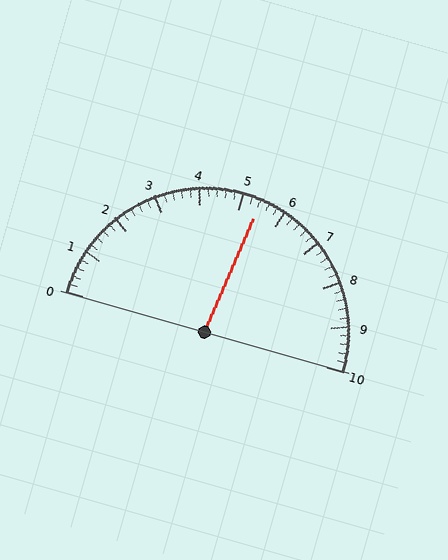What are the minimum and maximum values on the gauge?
The gauge ranges from 0 to 10.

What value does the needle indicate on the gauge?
The needle indicates approximately 5.4.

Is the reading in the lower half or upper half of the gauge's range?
The reading is in the upper half of the range (0 to 10).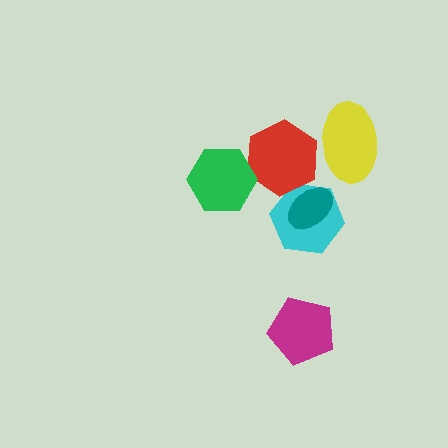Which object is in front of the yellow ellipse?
The red hexagon is in front of the yellow ellipse.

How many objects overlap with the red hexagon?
3 objects overlap with the red hexagon.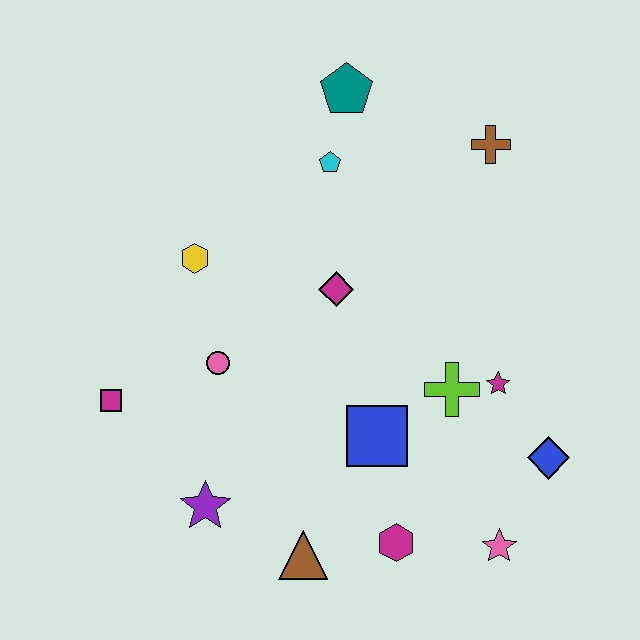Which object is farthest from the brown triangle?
The teal pentagon is farthest from the brown triangle.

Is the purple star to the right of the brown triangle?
No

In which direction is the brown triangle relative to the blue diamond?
The brown triangle is to the left of the blue diamond.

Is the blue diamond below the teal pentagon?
Yes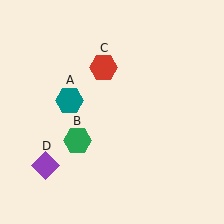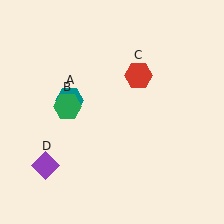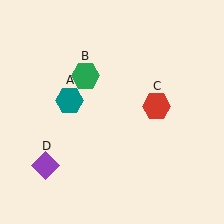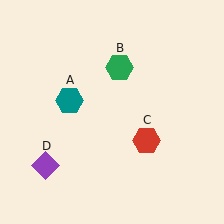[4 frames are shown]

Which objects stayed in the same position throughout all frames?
Teal hexagon (object A) and purple diamond (object D) remained stationary.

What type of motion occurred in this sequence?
The green hexagon (object B), red hexagon (object C) rotated clockwise around the center of the scene.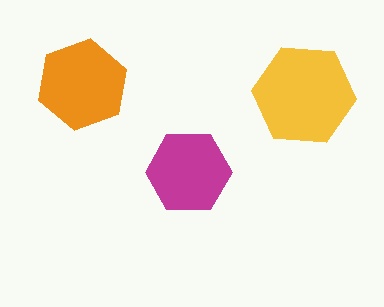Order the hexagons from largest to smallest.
the yellow one, the orange one, the magenta one.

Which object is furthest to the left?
The orange hexagon is leftmost.